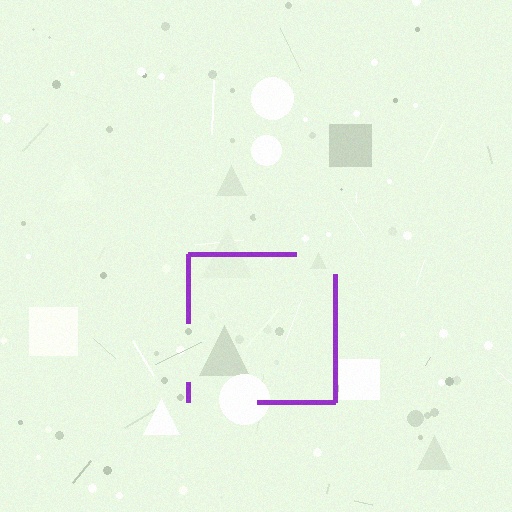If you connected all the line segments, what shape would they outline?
They would outline a square.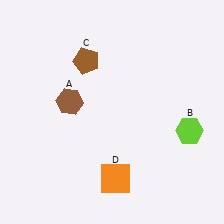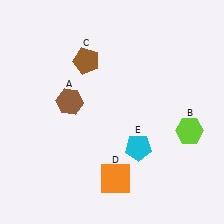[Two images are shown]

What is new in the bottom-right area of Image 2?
A cyan pentagon (E) was added in the bottom-right area of Image 2.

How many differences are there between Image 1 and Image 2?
There is 1 difference between the two images.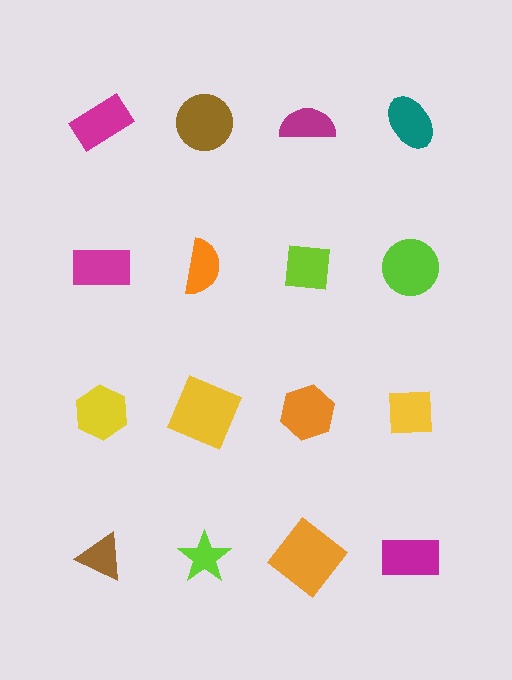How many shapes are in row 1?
4 shapes.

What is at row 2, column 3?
A lime square.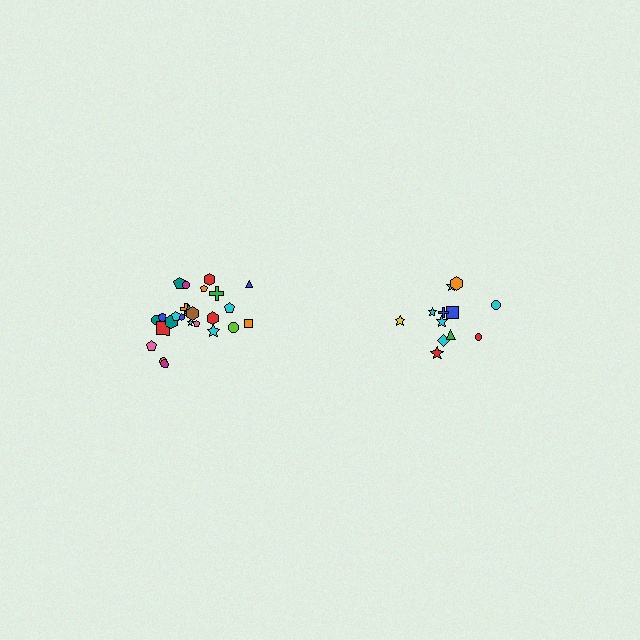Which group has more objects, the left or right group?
The left group.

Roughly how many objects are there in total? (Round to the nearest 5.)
Roughly 35 objects in total.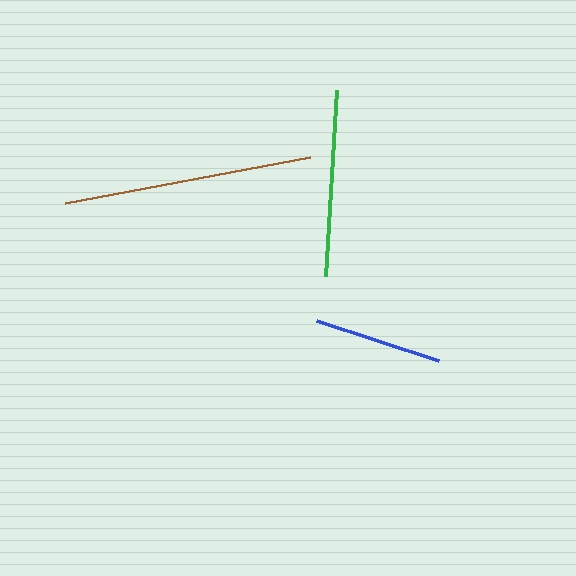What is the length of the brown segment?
The brown segment is approximately 249 pixels long.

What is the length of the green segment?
The green segment is approximately 186 pixels long.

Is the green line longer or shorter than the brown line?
The brown line is longer than the green line.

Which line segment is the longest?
The brown line is the longest at approximately 249 pixels.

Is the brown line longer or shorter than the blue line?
The brown line is longer than the blue line.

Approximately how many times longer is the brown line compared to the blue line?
The brown line is approximately 1.9 times the length of the blue line.